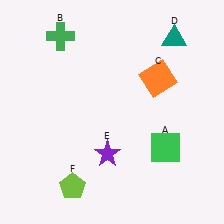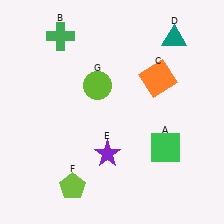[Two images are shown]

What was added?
A lime circle (G) was added in Image 2.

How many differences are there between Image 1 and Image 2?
There is 1 difference between the two images.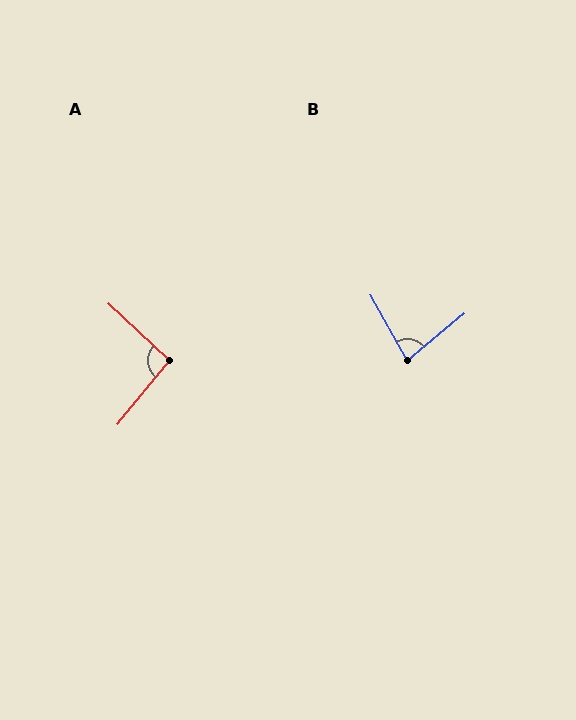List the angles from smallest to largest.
B (80°), A (94°).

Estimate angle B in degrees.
Approximately 80 degrees.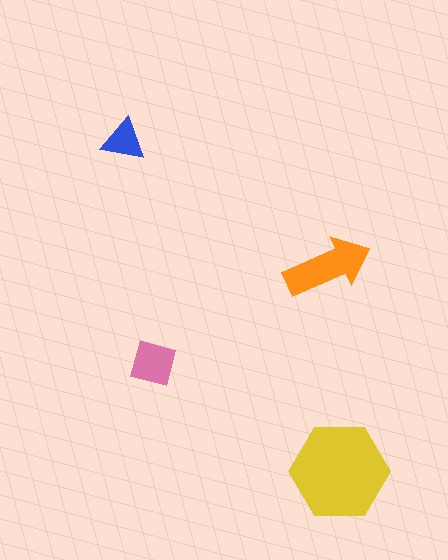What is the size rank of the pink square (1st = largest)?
3rd.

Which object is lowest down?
The yellow hexagon is bottommost.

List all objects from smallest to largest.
The blue triangle, the pink square, the orange arrow, the yellow hexagon.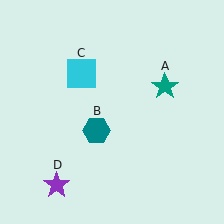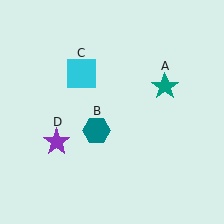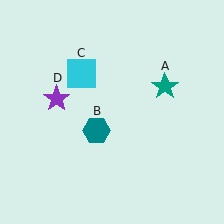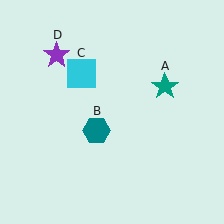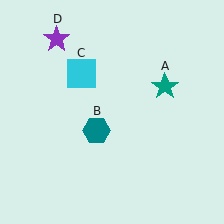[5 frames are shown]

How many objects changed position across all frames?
1 object changed position: purple star (object D).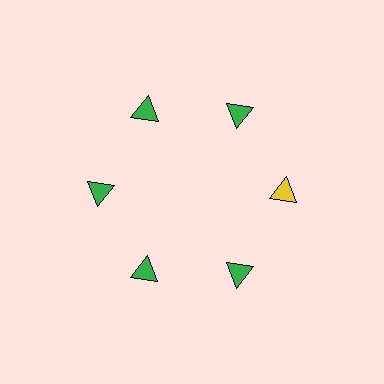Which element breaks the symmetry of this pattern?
The yellow triangle at roughly the 3 o'clock position breaks the symmetry. All other shapes are green triangles.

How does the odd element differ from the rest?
It has a different color: yellow instead of green.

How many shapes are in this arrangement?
There are 6 shapes arranged in a ring pattern.